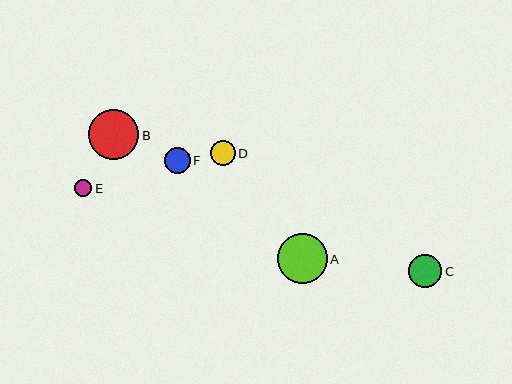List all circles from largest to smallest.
From largest to smallest: B, A, C, F, D, E.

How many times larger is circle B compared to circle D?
Circle B is approximately 2.0 times the size of circle D.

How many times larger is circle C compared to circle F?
Circle C is approximately 1.3 times the size of circle F.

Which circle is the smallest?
Circle E is the smallest with a size of approximately 17 pixels.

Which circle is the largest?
Circle B is the largest with a size of approximately 50 pixels.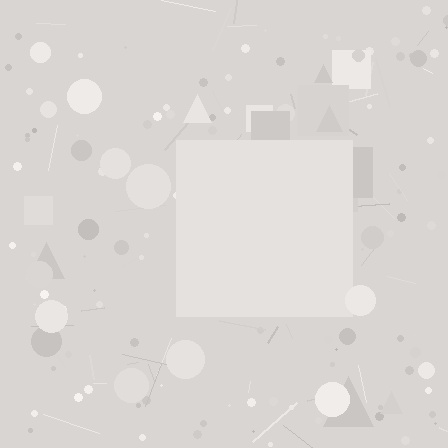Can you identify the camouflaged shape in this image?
The camouflaged shape is a square.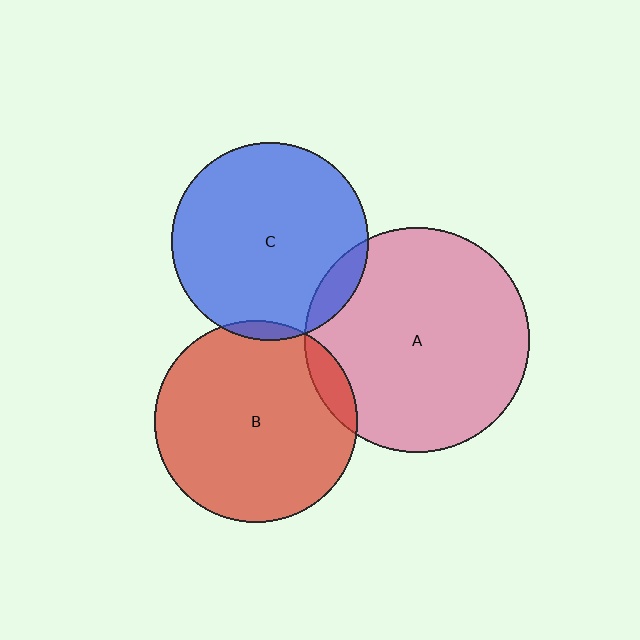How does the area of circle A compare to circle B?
Approximately 1.2 times.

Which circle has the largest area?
Circle A (pink).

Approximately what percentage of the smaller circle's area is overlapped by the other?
Approximately 10%.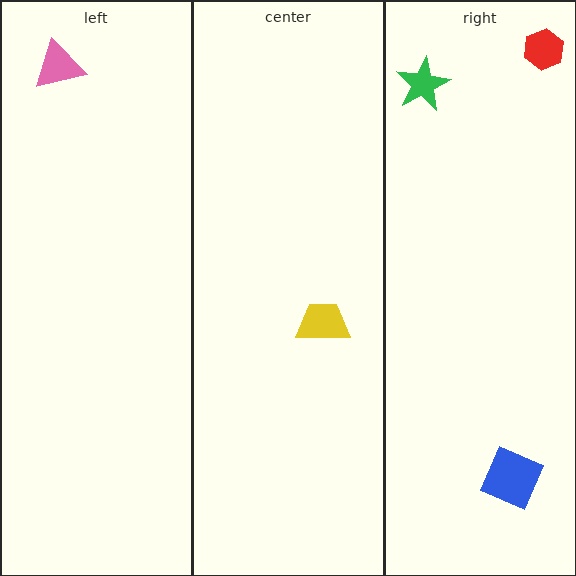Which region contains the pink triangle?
The left region.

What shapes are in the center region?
The yellow trapezoid.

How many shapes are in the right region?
3.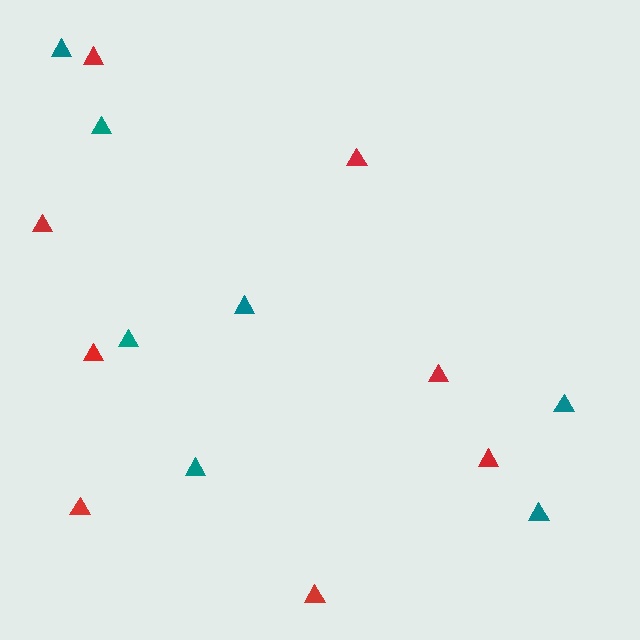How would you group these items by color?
There are 2 groups: one group of teal triangles (7) and one group of red triangles (8).